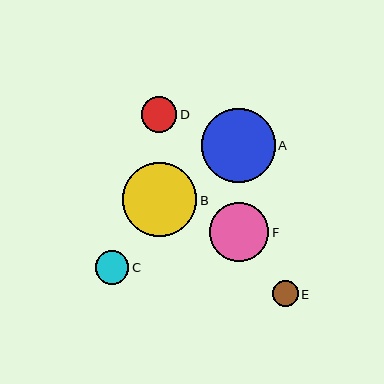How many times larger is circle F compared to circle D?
Circle F is approximately 1.7 times the size of circle D.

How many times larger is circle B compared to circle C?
Circle B is approximately 2.2 times the size of circle C.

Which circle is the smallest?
Circle E is the smallest with a size of approximately 25 pixels.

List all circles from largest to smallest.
From largest to smallest: A, B, F, D, C, E.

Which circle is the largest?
Circle A is the largest with a size of approximately 74 pixels.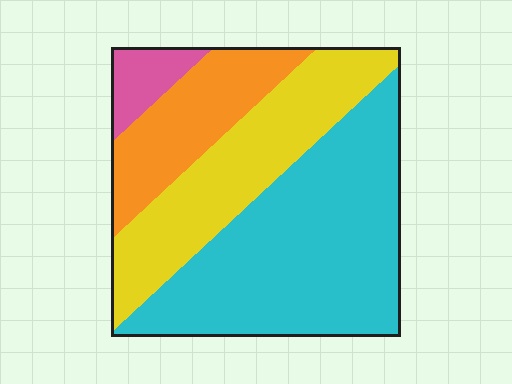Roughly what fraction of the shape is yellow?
Yellow covers 28% of the shape.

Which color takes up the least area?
Pink, at roughly 5%.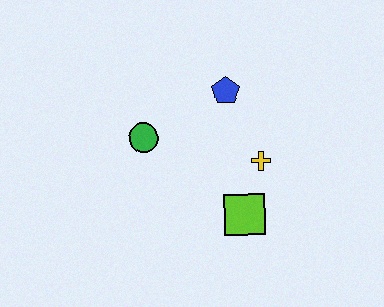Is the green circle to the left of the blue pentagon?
Yes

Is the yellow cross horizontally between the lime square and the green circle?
No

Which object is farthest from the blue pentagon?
The lime square is farthest from the blue pentagon.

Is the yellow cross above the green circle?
No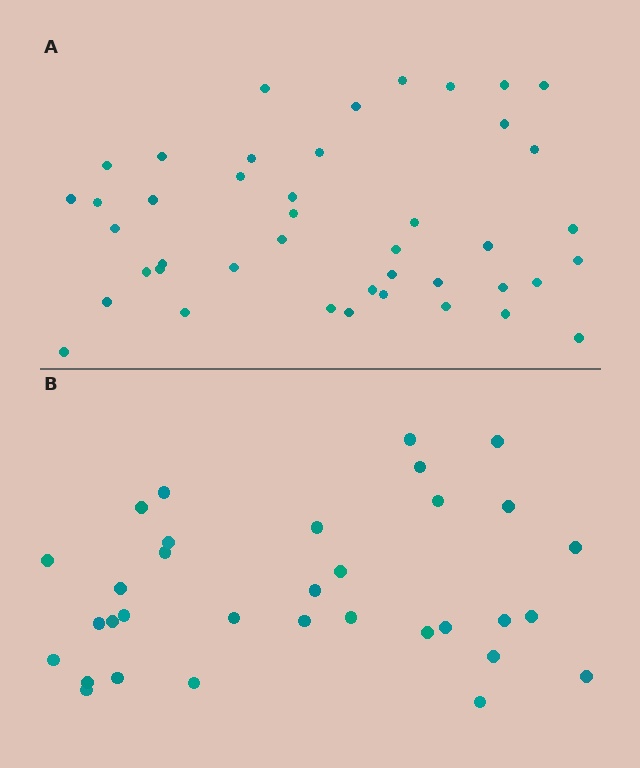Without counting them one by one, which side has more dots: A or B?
Region A (the top region) has more dots.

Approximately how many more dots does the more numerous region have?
Region A has roughly 10 or so more dots than region B.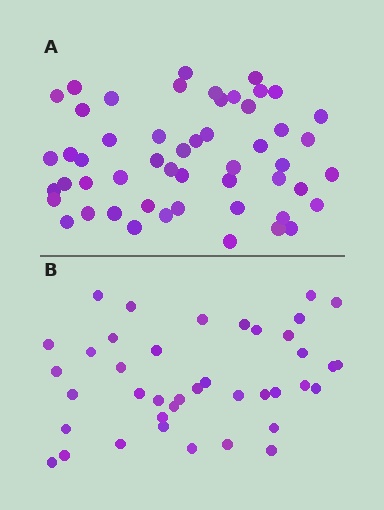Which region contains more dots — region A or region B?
Region A (the top region) has more dots.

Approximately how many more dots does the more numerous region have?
Region A has roughly 12 or so more dots than region B.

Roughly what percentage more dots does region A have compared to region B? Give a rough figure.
About 30% more.